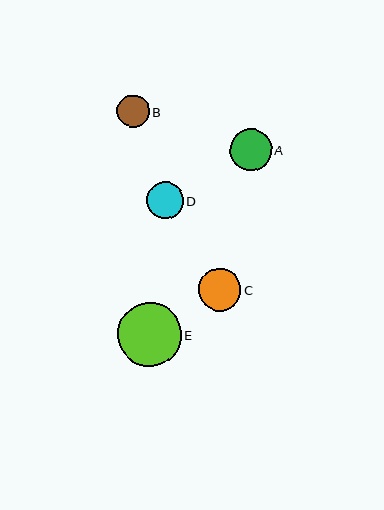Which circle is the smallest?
Circle B is the smallest with a size of approximately 33 pixels.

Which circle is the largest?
Circle E is the largest with a size of approximately 64 pixels.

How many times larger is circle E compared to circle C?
Circle E is approximately 1.5 times the size of circle C.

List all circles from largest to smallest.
From largest to smallest: E, C, A, D, B.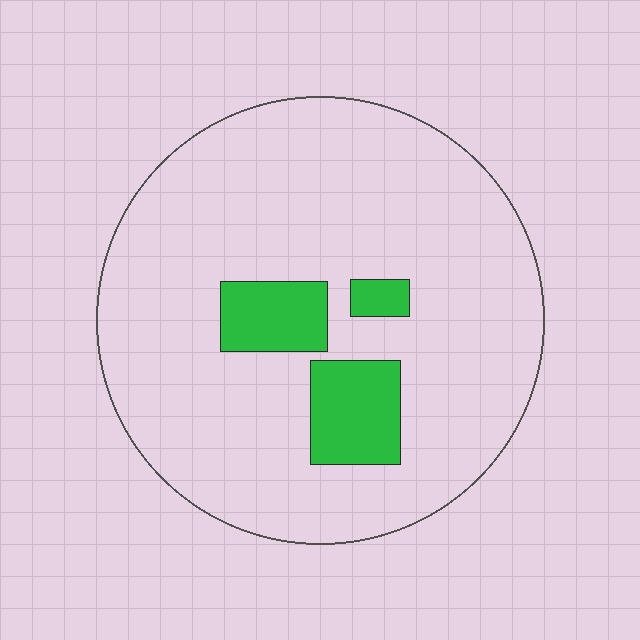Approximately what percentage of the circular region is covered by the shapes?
Approximately 10%.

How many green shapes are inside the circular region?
3.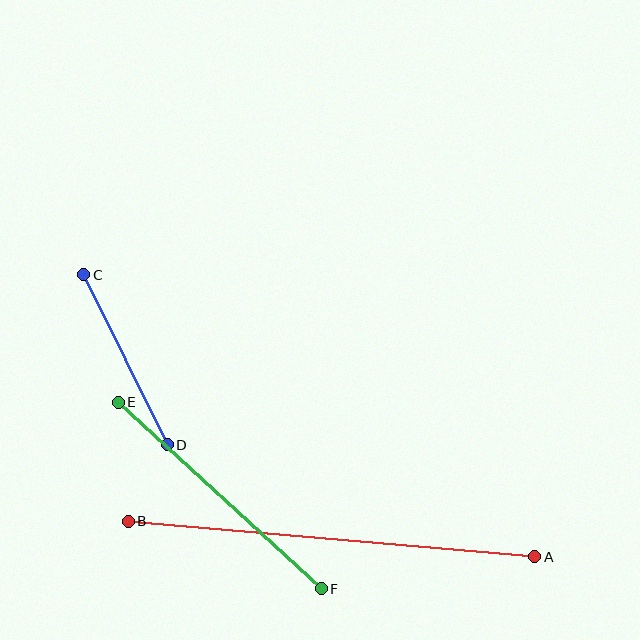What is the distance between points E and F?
The distance is approximately 276 pixels.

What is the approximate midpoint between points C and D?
The midpoint is at approximately (125, 360) pixels.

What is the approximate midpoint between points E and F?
The midpoint is at approximately (220, 496) pixels.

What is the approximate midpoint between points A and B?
The midpoint is at approximately (332, 539) pixels.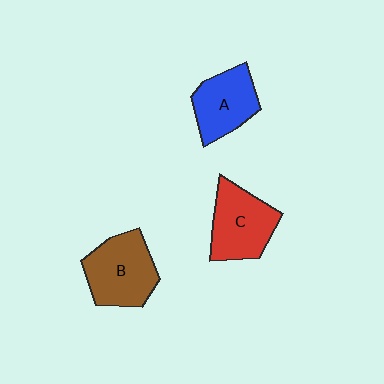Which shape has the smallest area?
Shape A (blue).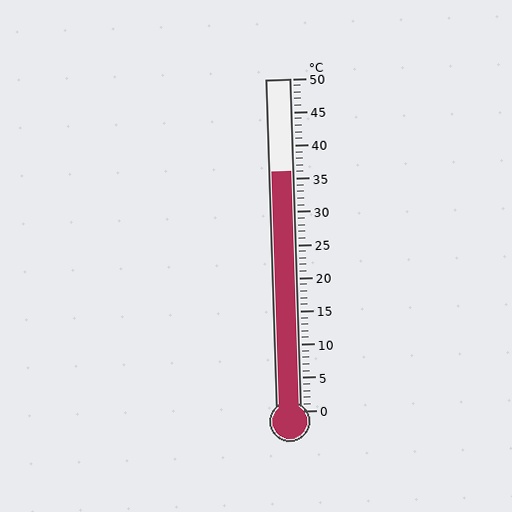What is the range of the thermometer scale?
The thermometer scale ranges from 0°C to 50°C.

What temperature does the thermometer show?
The thermometer shows approximately 36°C.